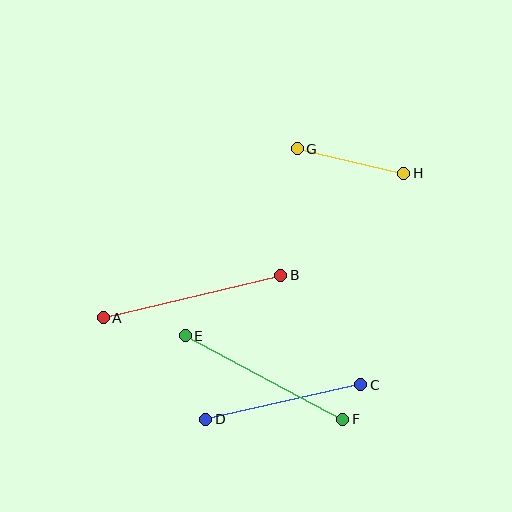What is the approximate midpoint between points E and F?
The midpoint is at approximately (264, 378) pixels.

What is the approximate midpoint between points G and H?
The midpoint is at approximately (351, 161) pixels.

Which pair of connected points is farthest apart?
Points A and B are farthest apart.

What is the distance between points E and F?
The distance is approximately 179 pixels.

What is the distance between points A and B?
The distance is approximately 182 pixels.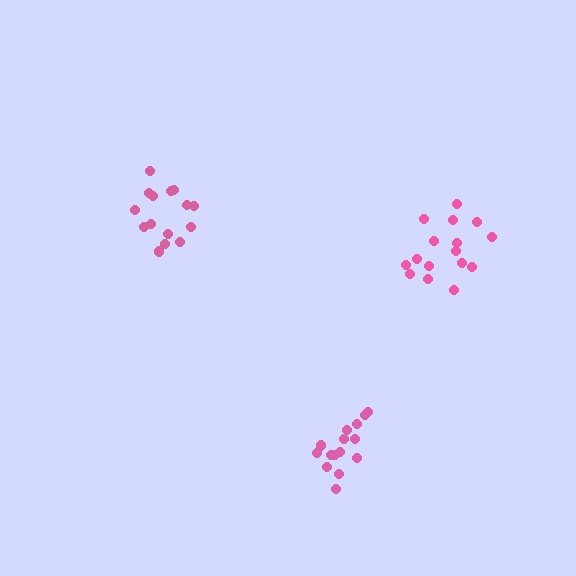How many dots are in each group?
Group 1: 16 dots, Group 2: 15 dots, Group 3: 15 dots (46 total).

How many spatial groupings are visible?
There are 3 spatial groupings.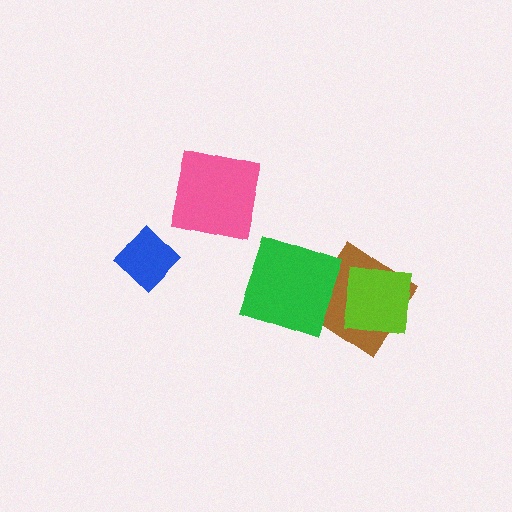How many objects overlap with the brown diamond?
2 objects overlap with the brown diamond.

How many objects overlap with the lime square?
1 object overlaps with the lime square.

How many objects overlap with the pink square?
0 objects overlap with the pink square.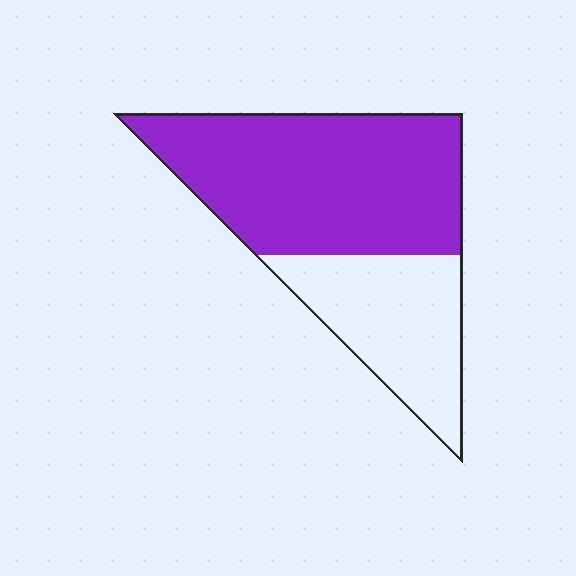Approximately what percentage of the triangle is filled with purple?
Approximately 65%.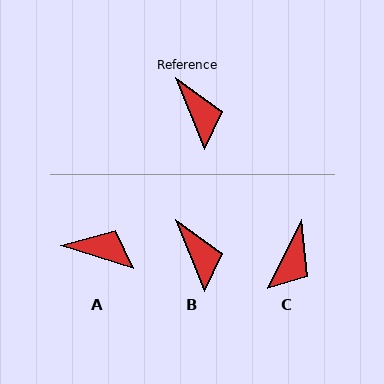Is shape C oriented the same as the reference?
No, it is off by about 48 degrees.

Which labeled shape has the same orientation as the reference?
B.